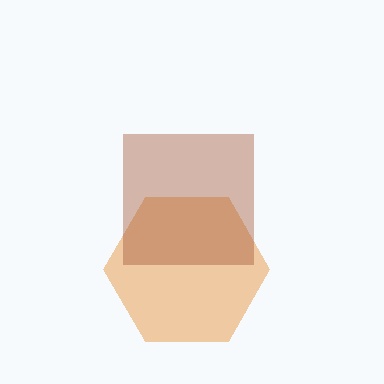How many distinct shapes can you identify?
There are 2 distinct shapes: an orange hexagon, a brown square.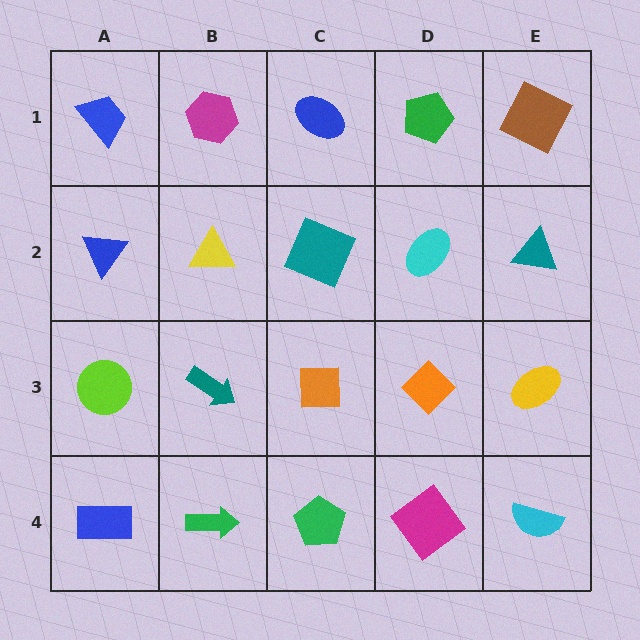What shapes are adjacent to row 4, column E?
A yellow ellipse (row 3, column E), a magenta diamond (row 4, column D).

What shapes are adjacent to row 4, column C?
An orange square (row 3, column C), a green arrow (row 4, column B), a magenta diamond (row 4, column D).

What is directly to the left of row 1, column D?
A blue ellipse.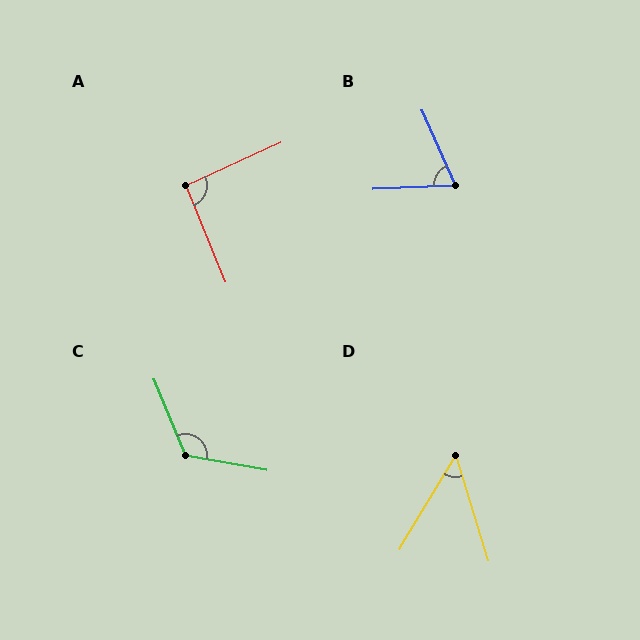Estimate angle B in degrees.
Approximately 68 degrees.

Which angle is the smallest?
D, at approximately 48 degrees.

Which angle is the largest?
C, at approximately 123 degrees.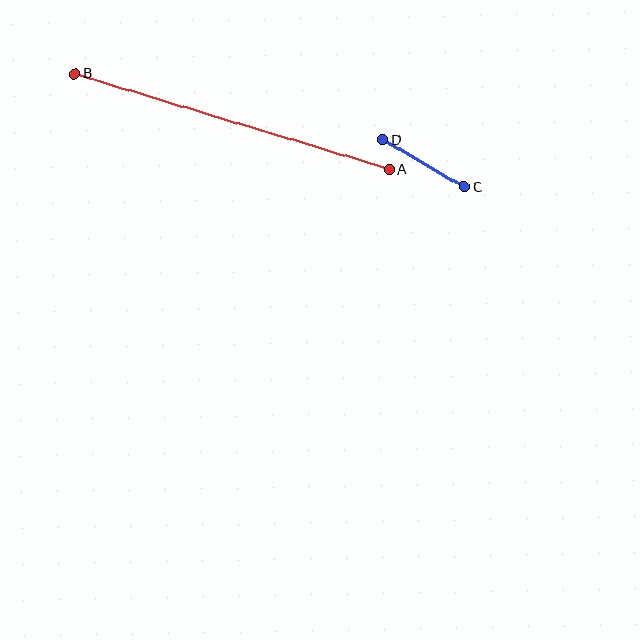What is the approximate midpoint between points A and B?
The midpoint is at approximately (232, 122) pixels.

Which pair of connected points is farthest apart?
Points A and B are farthest apart.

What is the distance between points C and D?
The distance is approximately 94 pixels.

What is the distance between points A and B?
The distance is approximately 329 pixels.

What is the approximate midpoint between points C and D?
The midpoint is at approximately (423, 163) pixels.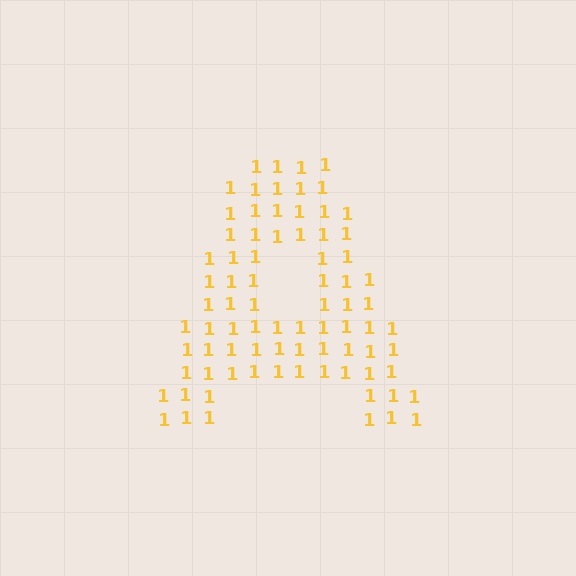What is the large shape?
The large shape is the letter A.